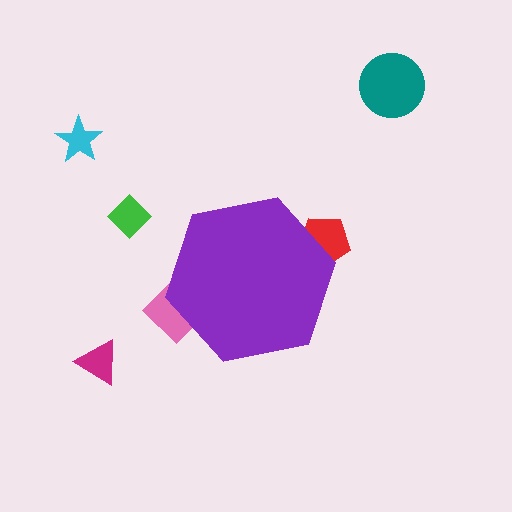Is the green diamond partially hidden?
No, the green diamond is fully visible.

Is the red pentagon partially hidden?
Yes, the red pentagon is partially hidden behind the purple hexagon.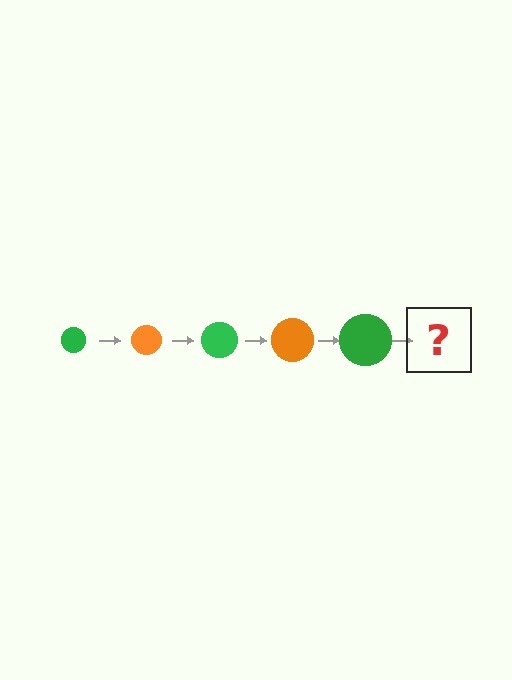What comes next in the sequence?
The next element should be an orange circle, larger than the previous one.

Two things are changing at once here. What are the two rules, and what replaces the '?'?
The two rules are that the circle grows larger each step and the color cycles through green and orange. The '?' should be an orange circle, larger than the previous one.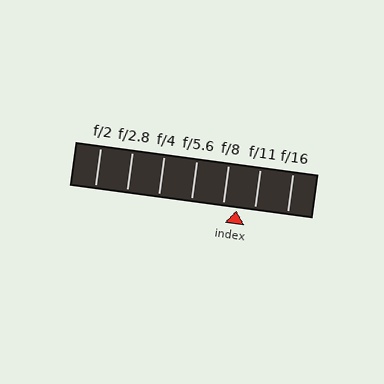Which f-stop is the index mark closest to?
The index mark is closest to f/8.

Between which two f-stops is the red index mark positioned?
The index mark is between f/8 and f/11.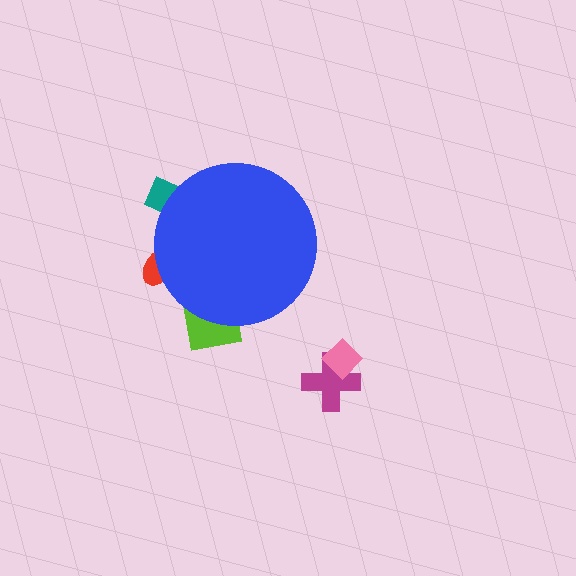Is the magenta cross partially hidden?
No, the magenta cross is fully visible.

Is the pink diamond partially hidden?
No, the pink diamond is fully visible.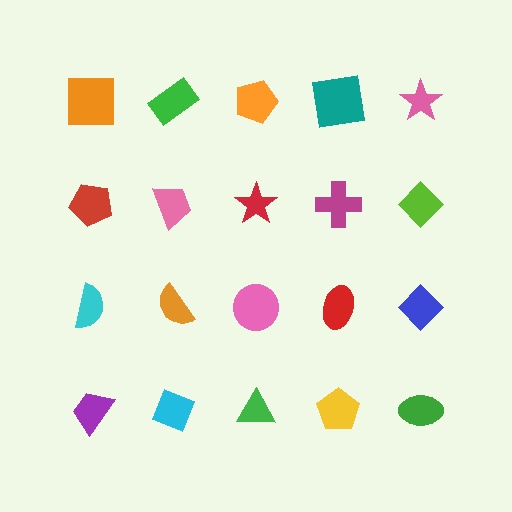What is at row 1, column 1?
An orange square.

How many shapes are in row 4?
5 shapes.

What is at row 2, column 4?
A magenta cross.